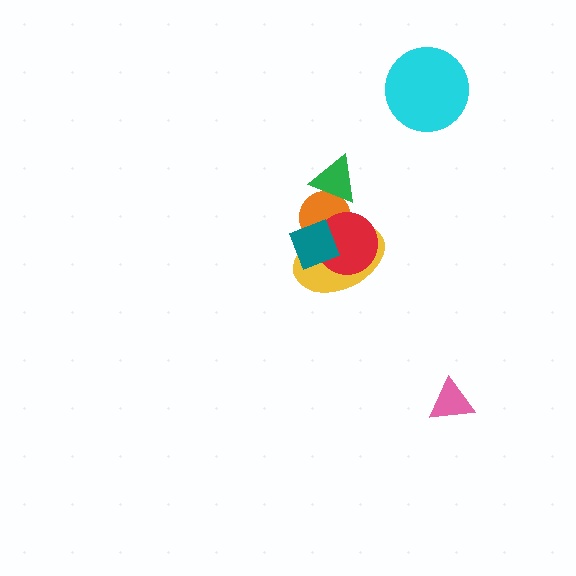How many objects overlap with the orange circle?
4 objects overlap with the orange circle.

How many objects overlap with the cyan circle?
0 objects overlap with the cyan circle.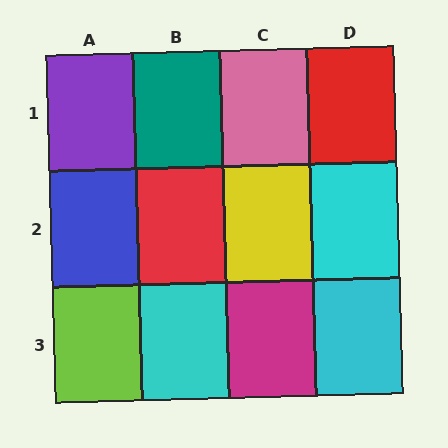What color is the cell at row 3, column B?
Cyan.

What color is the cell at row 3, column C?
Magenta.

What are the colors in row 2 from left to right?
Blue, red, yellow, cyan.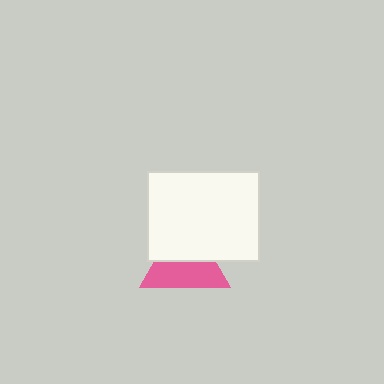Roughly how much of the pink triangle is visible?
About half of it is visible (roughly 55%).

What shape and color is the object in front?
The object in front is a white rectangle.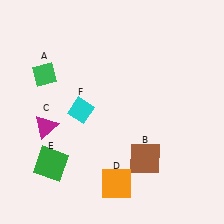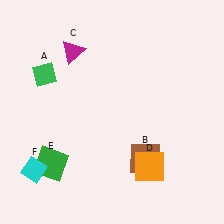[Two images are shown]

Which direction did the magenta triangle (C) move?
The magenta triangle (C) moved up.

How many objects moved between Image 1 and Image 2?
3 objects moved between the two images.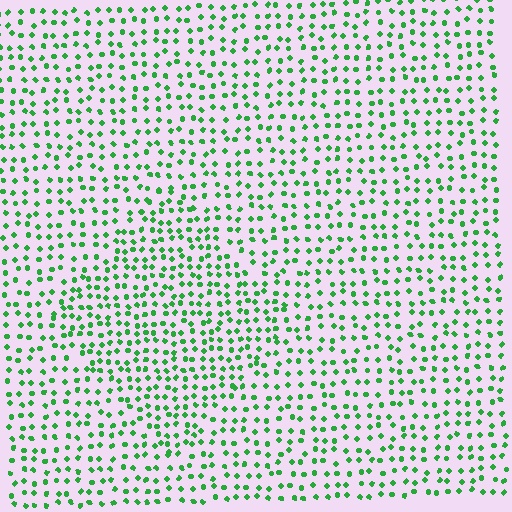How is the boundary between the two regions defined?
The boundary is defined by a change in element density (approximately 1.5x ratio). All elements are the same color, size, and shape.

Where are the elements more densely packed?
The elements are more densely packed inside the diamond boundary.